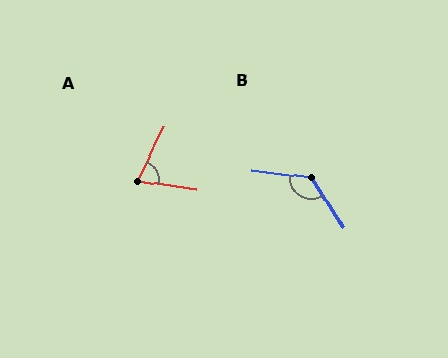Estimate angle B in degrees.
Approximately 128 degrees.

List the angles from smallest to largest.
A (72°), B (128°).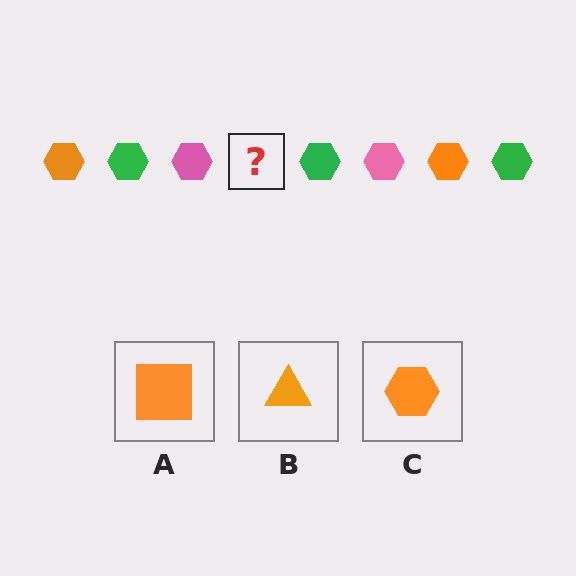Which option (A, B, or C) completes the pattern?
C.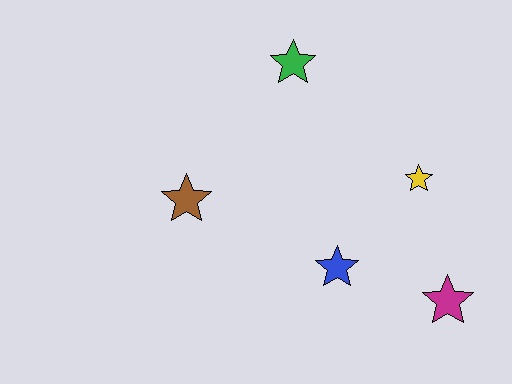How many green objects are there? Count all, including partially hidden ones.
There is 1 green object.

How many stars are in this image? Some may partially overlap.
There are 5 stars.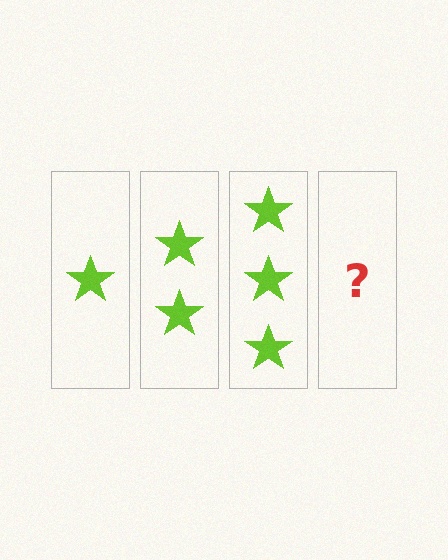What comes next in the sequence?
The next element should be 4 stars.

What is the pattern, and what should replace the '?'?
The pattern is that each step adds one more star. The '?' should be 4 stars.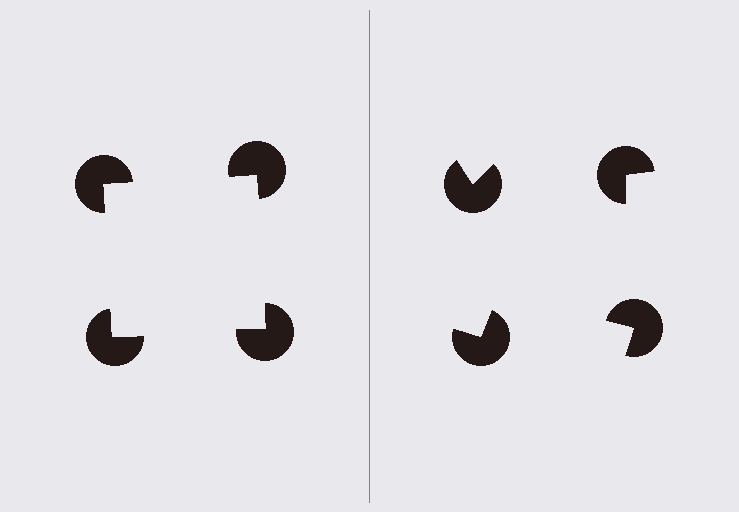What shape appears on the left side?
An illusory square.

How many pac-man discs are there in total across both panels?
8 — 4 on each side.